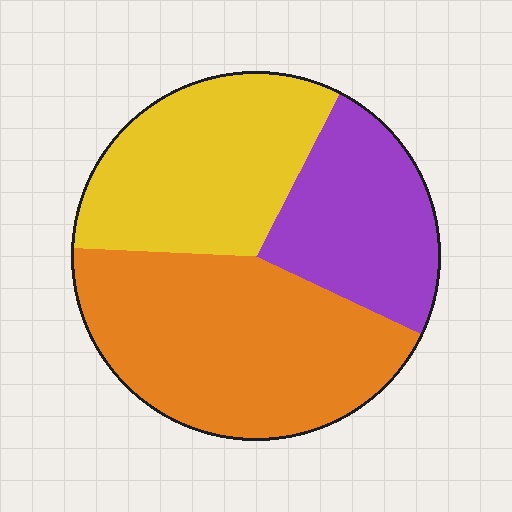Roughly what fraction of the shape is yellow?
Yellow covers roughly 30% of the shape.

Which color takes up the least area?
Purple, at roughly 25%.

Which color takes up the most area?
Orange, at roughly 45%.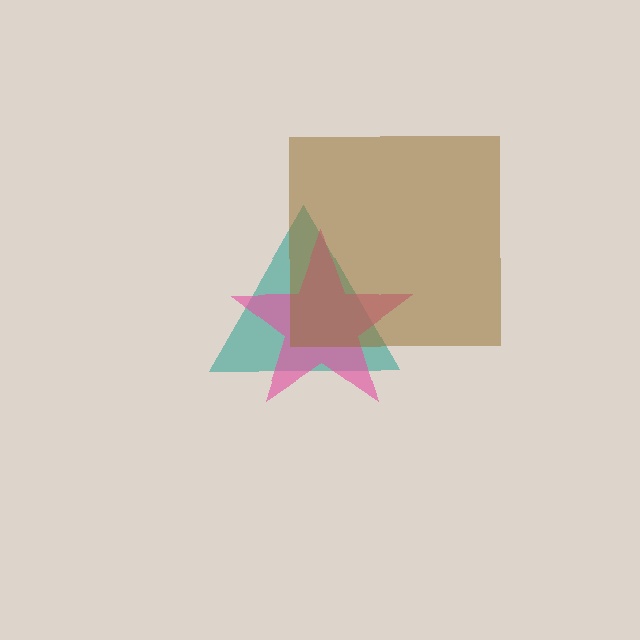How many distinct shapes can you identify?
There are 3 distinct shapes: a teal triangle, a pink star, a brown square.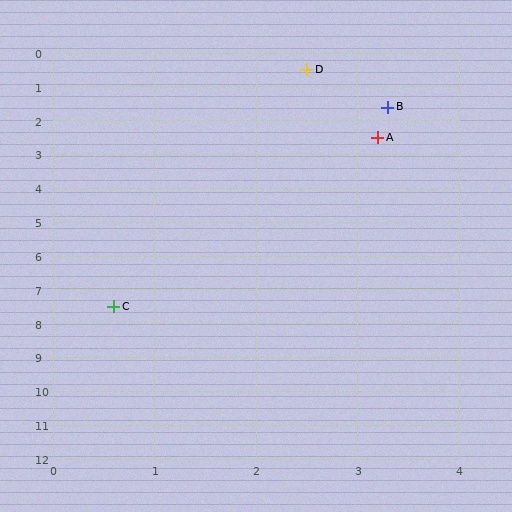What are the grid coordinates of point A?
Point A is at approximately (3.2, 2.5).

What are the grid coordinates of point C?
Point C is at approximately (0.6, 7.5).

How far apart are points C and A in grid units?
Points C and A are about 5.6 grid units apart.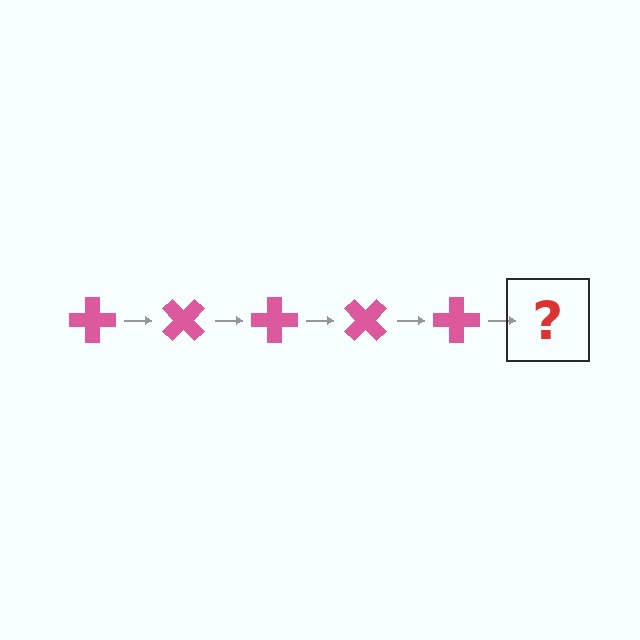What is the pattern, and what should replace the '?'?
The pattern is that the cross rotates 45 degrees each step. The '?' should be a pink cross rotated 225 degrees.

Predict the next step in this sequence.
The next step is a pink cross rotated 225 degrees.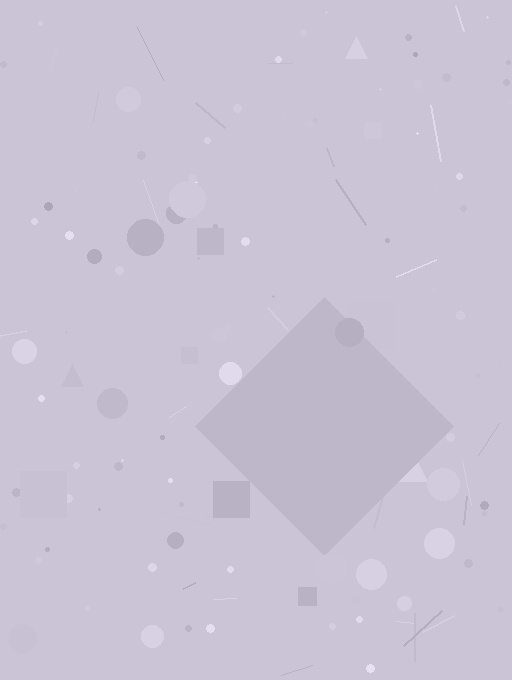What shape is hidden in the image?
A diamond is hidden in the image.